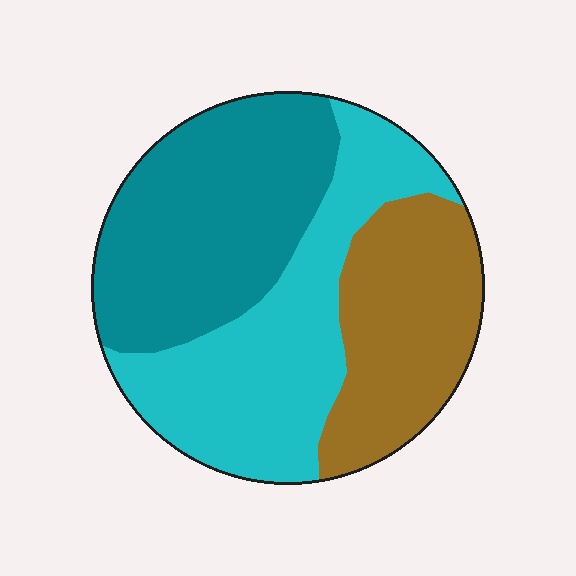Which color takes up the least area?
Brown, at roughly 25%.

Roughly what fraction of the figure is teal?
Teal takes up about three eighths (3/8) of the figure.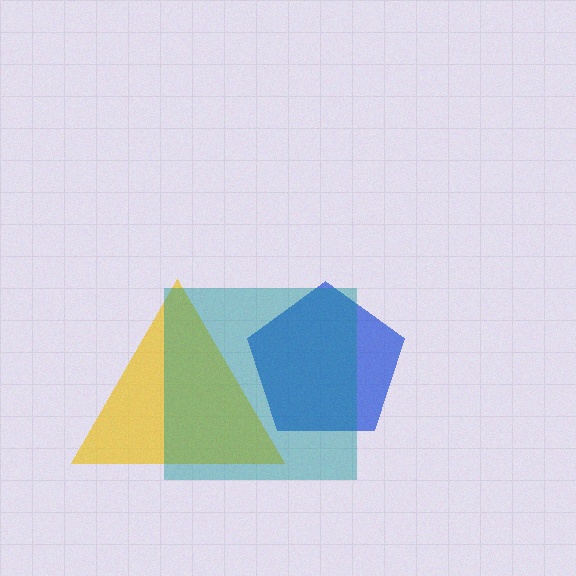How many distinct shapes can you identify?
There are 3 distinct shapes: a yellow triangle, a blue pentagon, a teal square.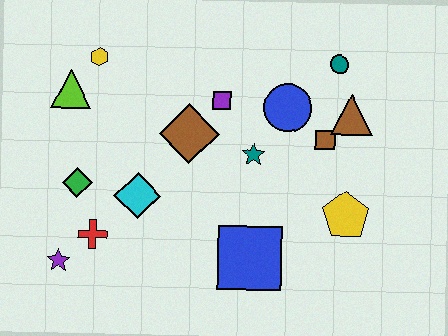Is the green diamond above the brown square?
No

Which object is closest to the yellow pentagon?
The brown square is closest to the yellow pentagon.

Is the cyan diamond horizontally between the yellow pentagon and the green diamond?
Yes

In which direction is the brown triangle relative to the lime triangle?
The brown triangle is to the right of the lime triangle.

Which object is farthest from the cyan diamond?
The teal circle is farthest from the cyan diamond.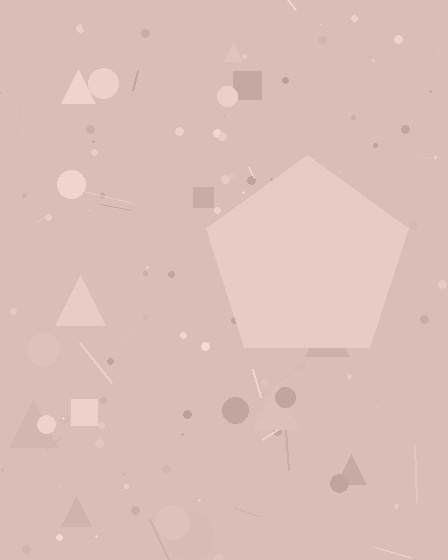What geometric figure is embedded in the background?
A pentagon is embedded in the background.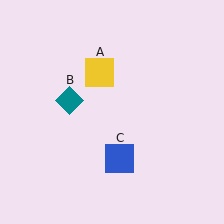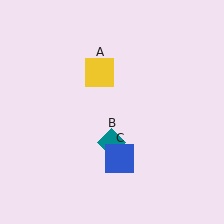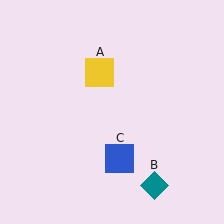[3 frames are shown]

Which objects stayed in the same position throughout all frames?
Yellow square (object A) and blue square (object C) remained stationary.